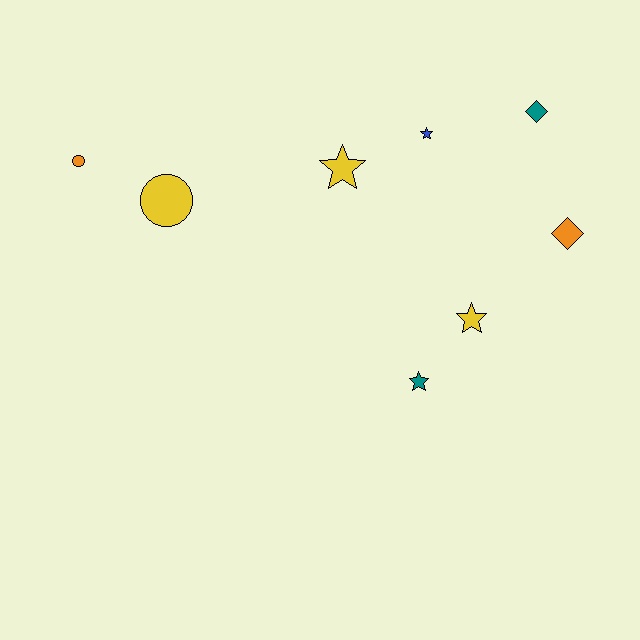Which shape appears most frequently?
Star, with 4 objects.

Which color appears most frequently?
Yellow, with 3 objects.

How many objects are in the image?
There are 8 objects.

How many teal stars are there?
There is 1 teal star.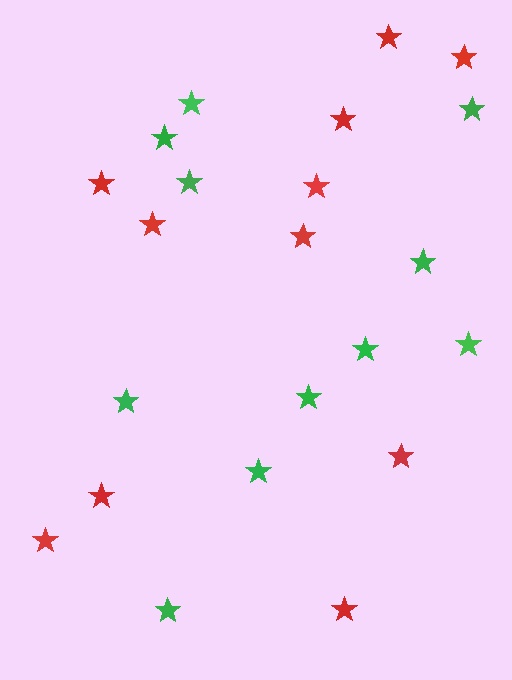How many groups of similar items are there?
There are 2 groups: one group of green stars (11) and one group of red stars (11).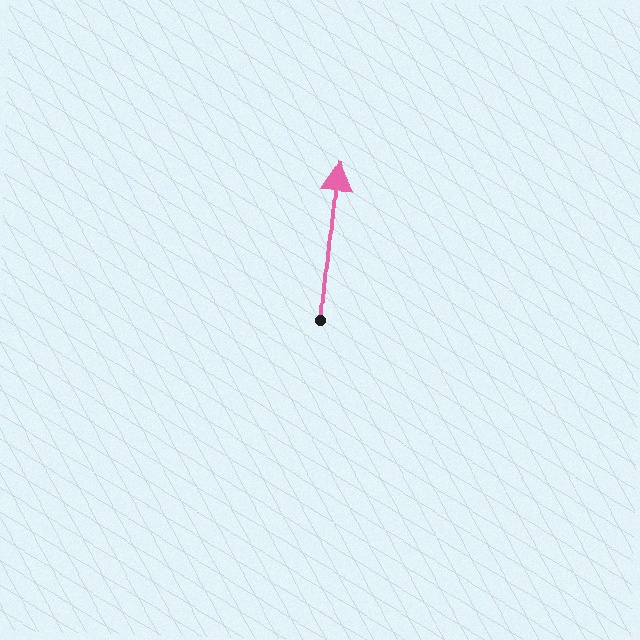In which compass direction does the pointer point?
North.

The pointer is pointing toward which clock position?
Roughly 12 o'clock.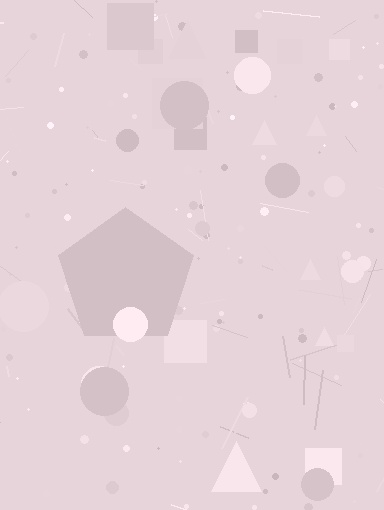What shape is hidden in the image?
A pentagon is hidden in the image.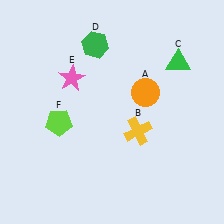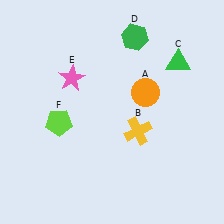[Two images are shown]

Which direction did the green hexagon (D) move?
The green hexagon (D) moved right.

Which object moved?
The green hexagon (D) moved right.